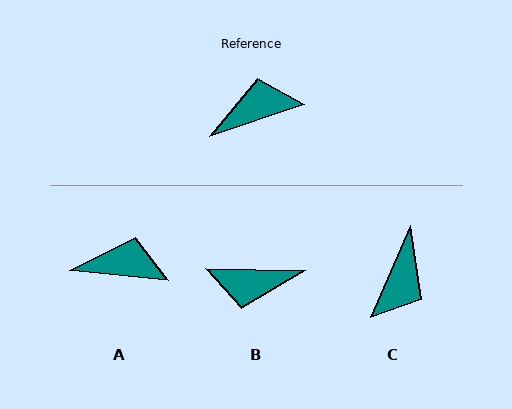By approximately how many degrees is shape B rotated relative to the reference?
Approximately 160 degrees counter-clockwise.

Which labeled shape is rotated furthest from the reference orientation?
B, about 160 degrees away.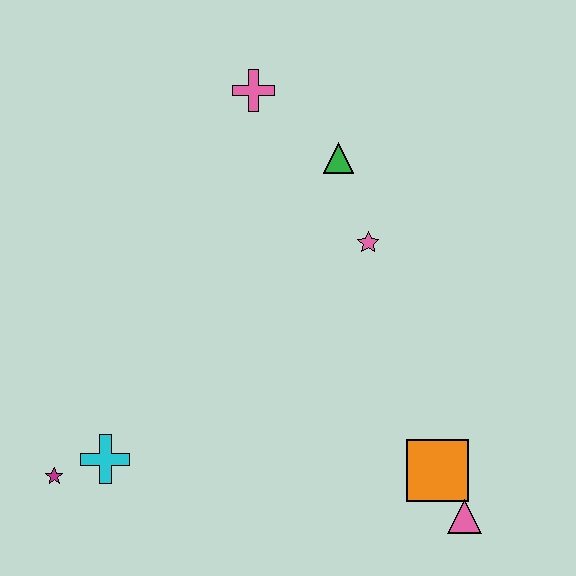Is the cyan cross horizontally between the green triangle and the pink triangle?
No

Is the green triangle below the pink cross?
Yes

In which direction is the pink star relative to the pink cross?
The pink star is below the pink cross.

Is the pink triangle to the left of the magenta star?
No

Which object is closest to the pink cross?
The green triangle is closest to the pink cross.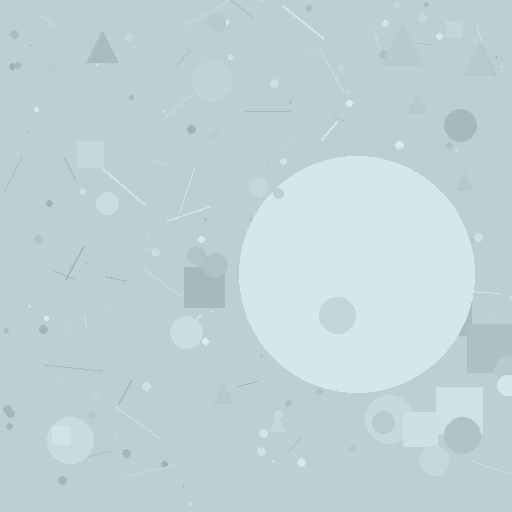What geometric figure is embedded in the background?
A circle is embedded in the background.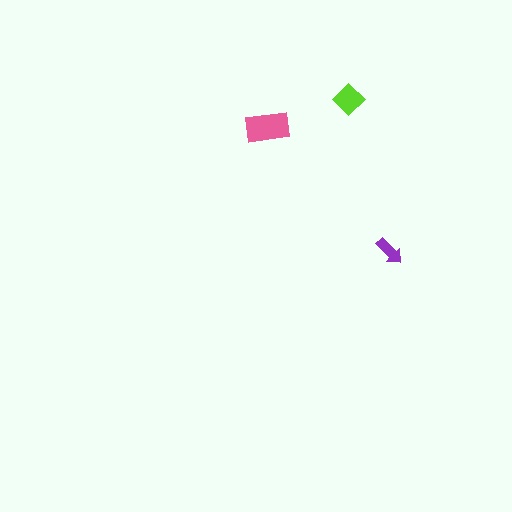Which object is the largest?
The pink rectangle.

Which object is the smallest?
The purple arrow.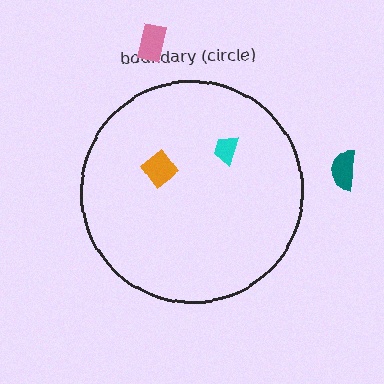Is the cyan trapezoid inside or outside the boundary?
Inside.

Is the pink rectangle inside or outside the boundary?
Outside.